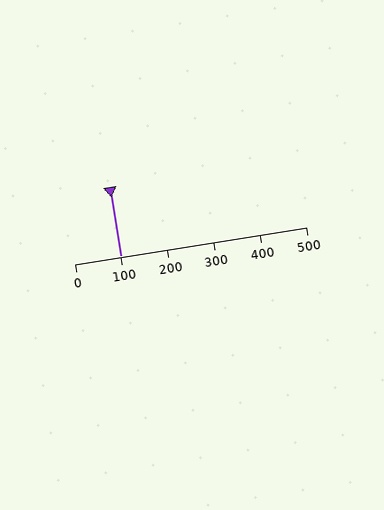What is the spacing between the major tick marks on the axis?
The major ticks are spaced 100 apart.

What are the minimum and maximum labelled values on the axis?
The axis runs from 0 to 500.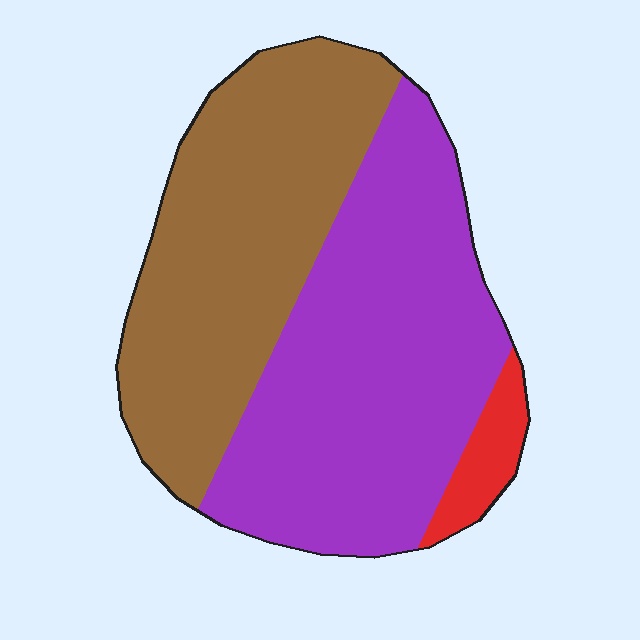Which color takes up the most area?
Purple, at roughly 50%.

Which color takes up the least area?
Red, at roughly 5%.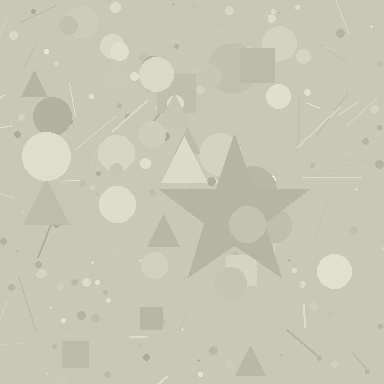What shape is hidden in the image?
A star is hidden in the image.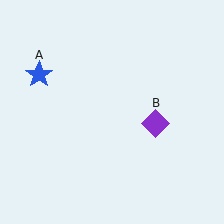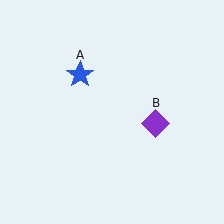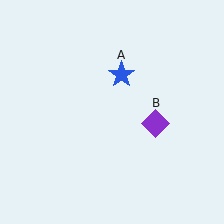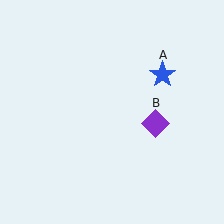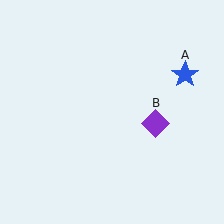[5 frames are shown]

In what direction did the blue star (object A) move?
The blue star (object A) moved right.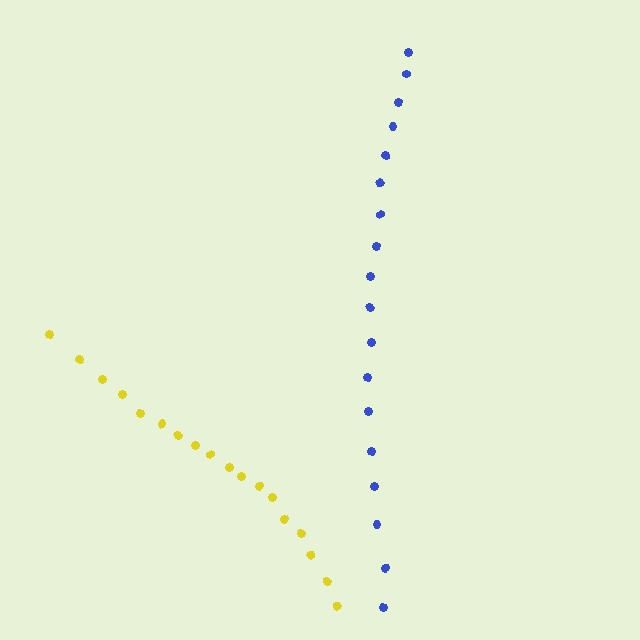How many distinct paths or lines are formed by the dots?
There are 2 distinct paths.